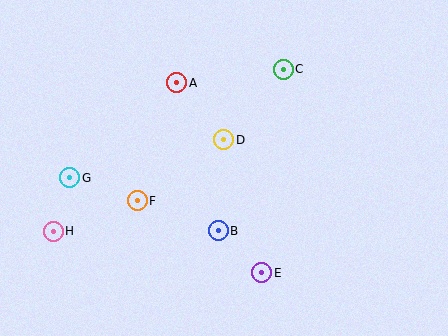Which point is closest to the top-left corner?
Point G is closest to the top-left corner.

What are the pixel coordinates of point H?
Point H is at (53, 231).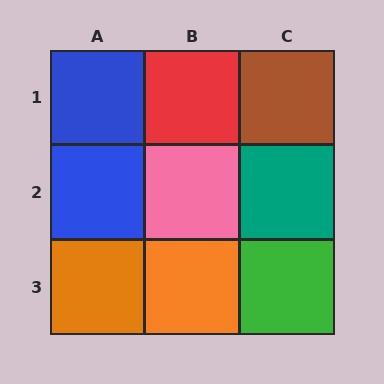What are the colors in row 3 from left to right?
Orange, orange, green.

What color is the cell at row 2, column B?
Pink.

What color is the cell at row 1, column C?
Brown.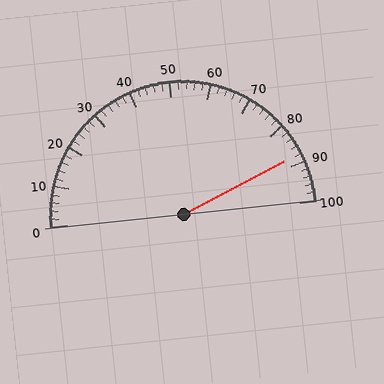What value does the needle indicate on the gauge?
The needle indicates approximately 88.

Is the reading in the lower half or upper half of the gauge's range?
The reading is in the upper half of the range (0 to 100).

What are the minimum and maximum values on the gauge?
The gauge ranges from 0 to 100.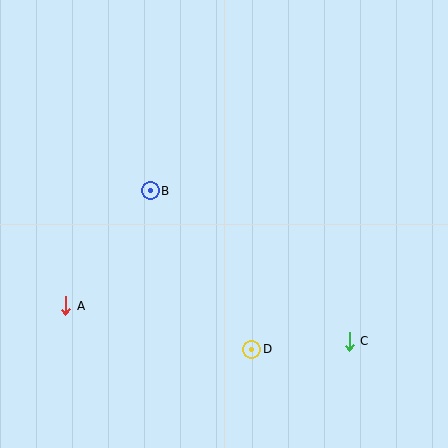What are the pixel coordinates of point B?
Point B is at (150, 191).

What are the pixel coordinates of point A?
Point A is at (66, 306).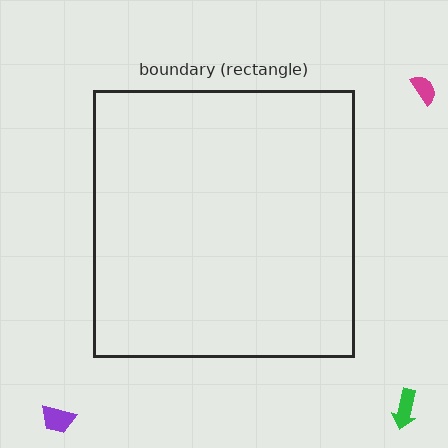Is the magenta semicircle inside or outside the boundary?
Outside.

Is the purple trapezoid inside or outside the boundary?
Outside.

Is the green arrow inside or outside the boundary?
Outside.